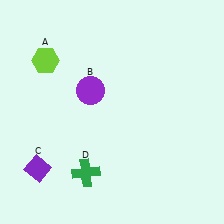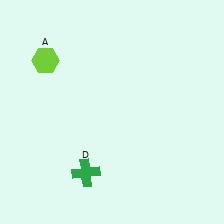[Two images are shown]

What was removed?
The purple circle (B), the purple diamond (C) were removed in Image 2.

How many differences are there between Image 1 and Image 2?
There are 2 differences between the two images.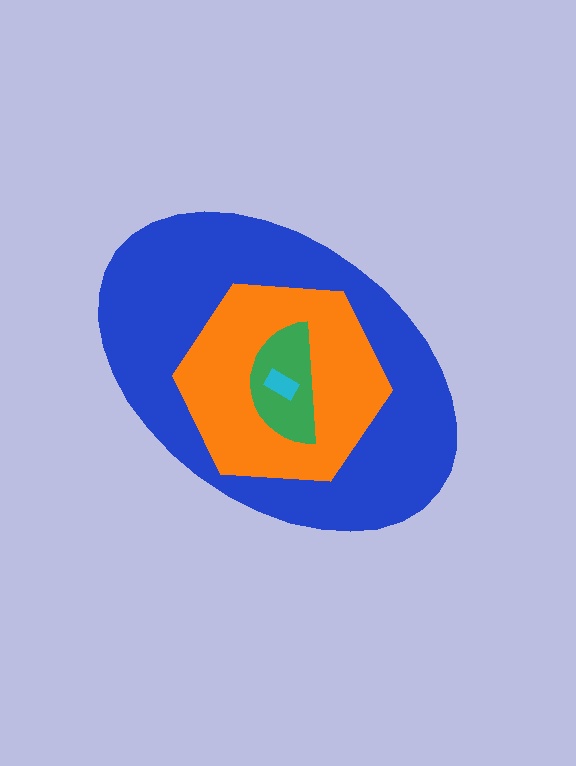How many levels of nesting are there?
4.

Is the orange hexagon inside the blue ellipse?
Yes.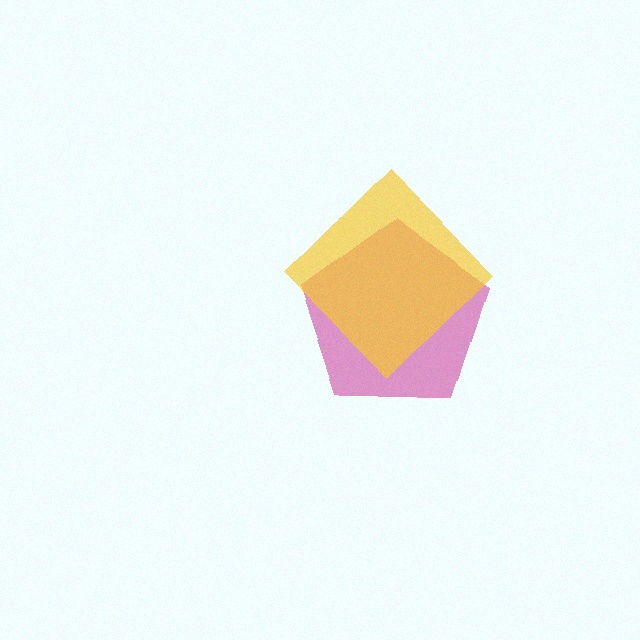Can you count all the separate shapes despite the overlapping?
Yes, there are 2 separate shapes.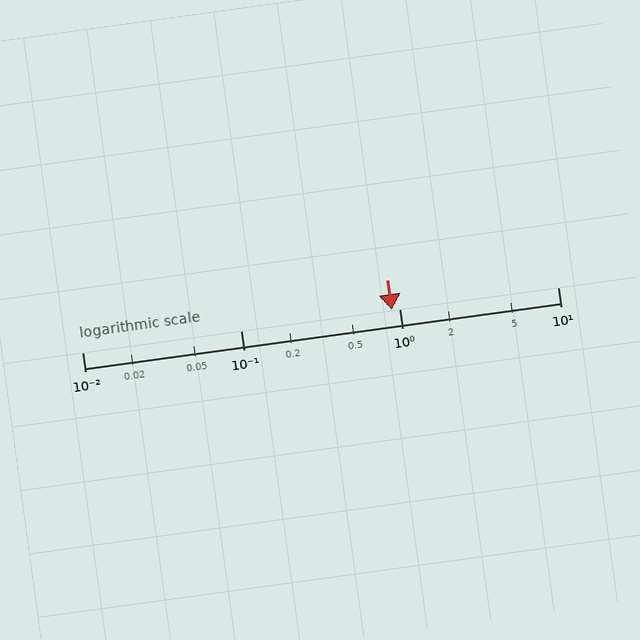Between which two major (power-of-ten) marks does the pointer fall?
The pointer is between 0.1 and 1.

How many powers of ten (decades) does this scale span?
The scale spans 3 decades, from 0.01 to 10.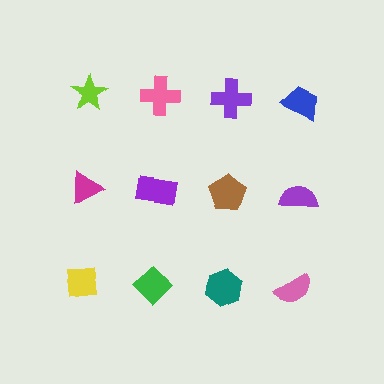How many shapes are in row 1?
4 shapes.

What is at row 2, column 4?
A purple semicircle.